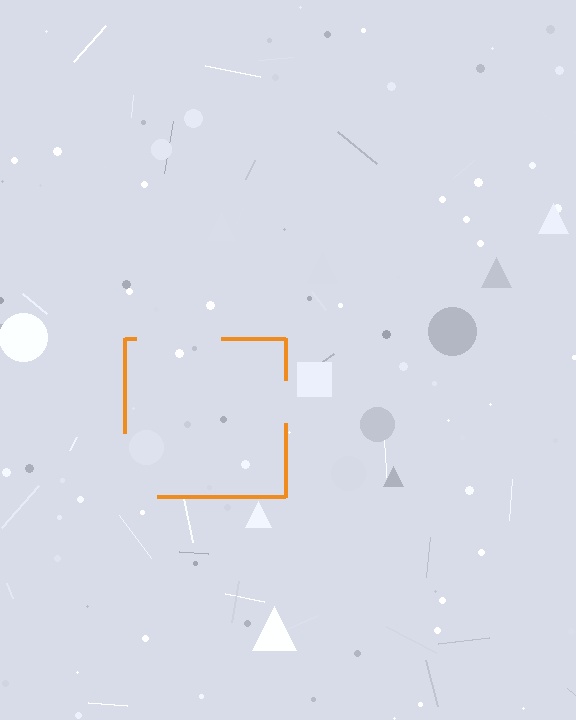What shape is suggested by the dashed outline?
The dashed outline suggests a square.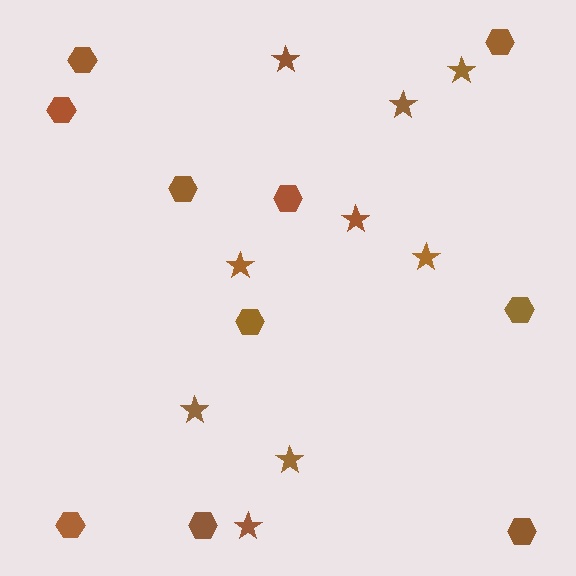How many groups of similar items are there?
There are 2 groups: one group of hexagons (10) and one group of stars (9).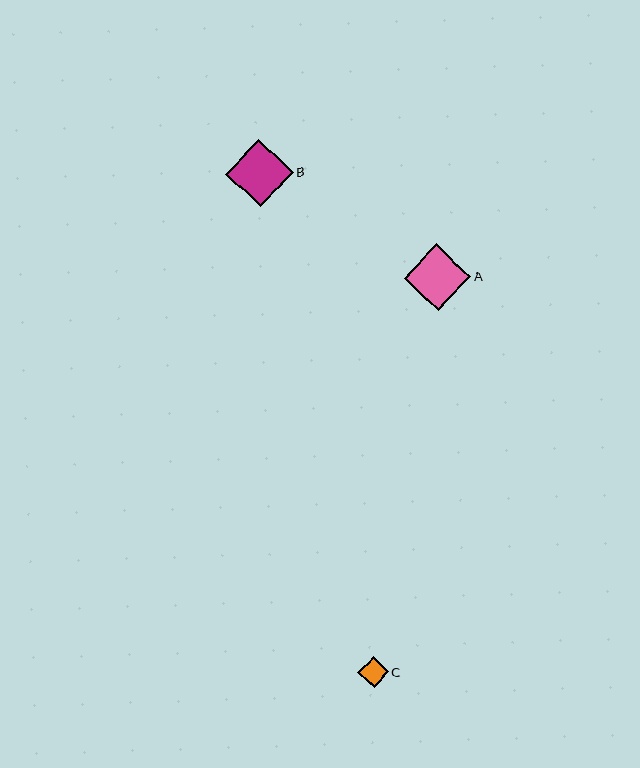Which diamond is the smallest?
Diamond C is the smallest with a size of approximately 31 pixels.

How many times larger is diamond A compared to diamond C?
Diamond A is approximately 2.2 times the size of diamond C.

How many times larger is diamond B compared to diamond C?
Diamond B is approximately 2.2 times the size of diamond C.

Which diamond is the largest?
Diamond B is the largest with a size of approximately 67 pixels.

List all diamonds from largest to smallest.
From largest to smallest: B, A, C.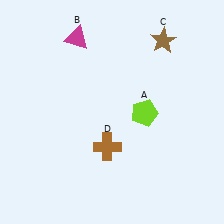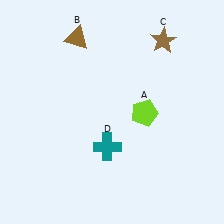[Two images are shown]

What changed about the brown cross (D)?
In Image 1, D is brown. In Image 2, it changed to teal.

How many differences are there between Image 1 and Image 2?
There are 2 differences between the two images.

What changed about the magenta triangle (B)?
In Image 1, B is magenta. In Image 2, it changed to brown.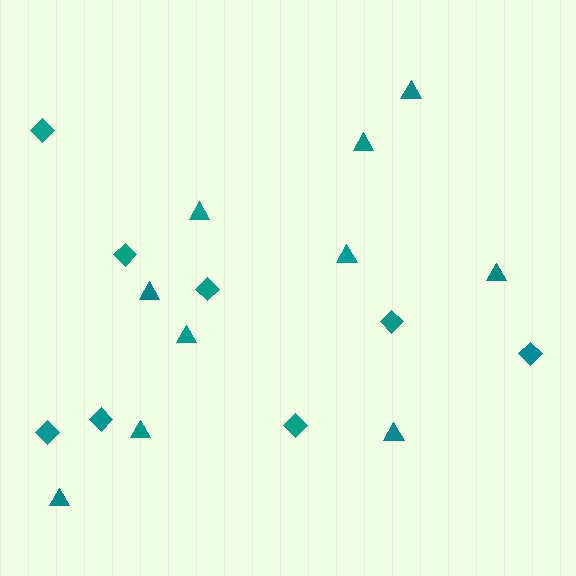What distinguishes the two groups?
There are 2 groups: one group of triangles (10) and one group of diamonds (8).